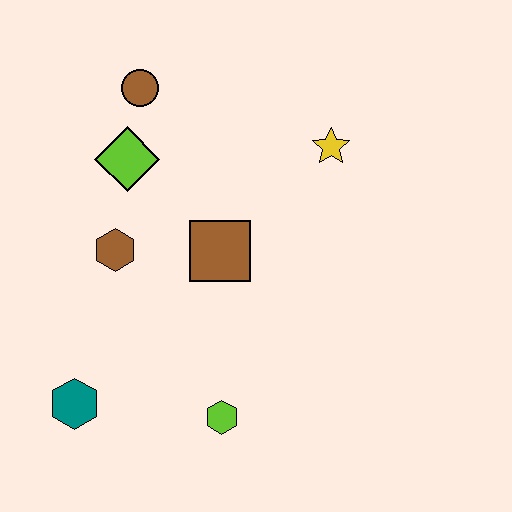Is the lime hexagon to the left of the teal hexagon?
No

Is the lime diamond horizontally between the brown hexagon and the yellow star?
Yes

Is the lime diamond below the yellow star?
Yes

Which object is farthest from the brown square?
The teal hexagon is farthest from the brown square.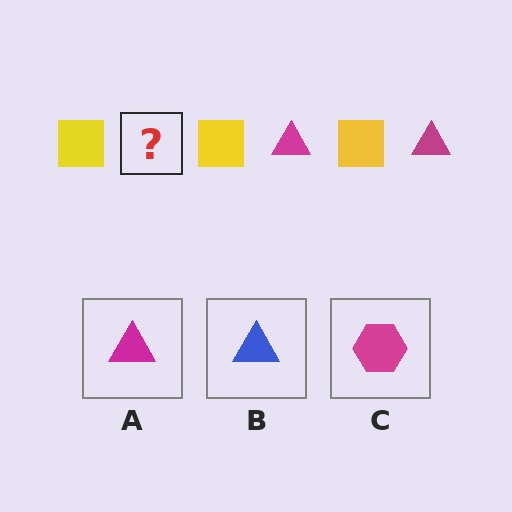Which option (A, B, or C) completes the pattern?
A.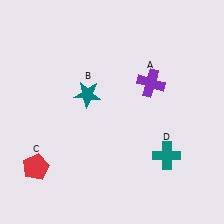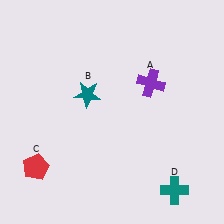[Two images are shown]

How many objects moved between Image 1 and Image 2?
1 object moved between the two images.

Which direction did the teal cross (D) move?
The teal cross (D) moved down.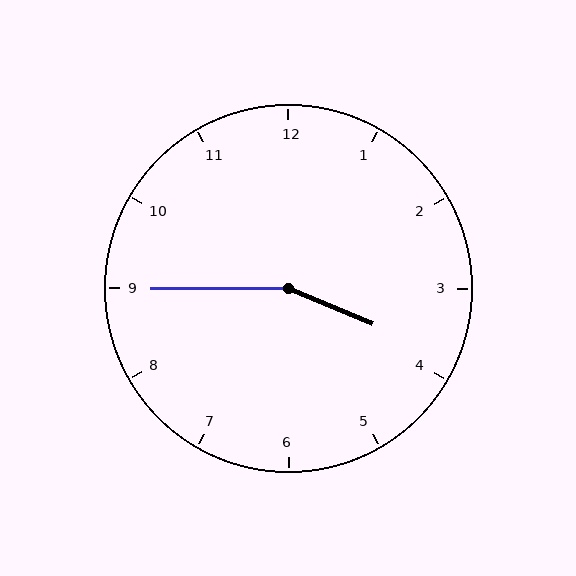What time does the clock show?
3:45.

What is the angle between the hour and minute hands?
Approximately 158 degrees.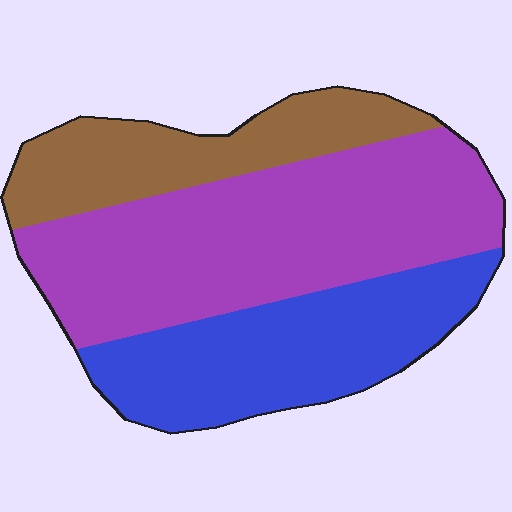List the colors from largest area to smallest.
From largest to smallest: purple, blue, brown.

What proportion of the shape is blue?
Blue covers roughly 30% of the shape.